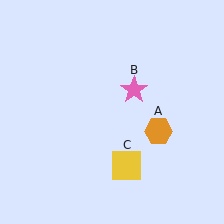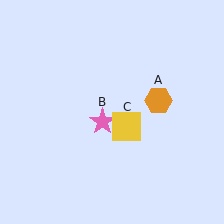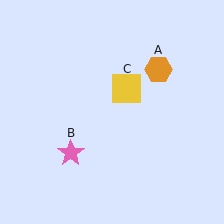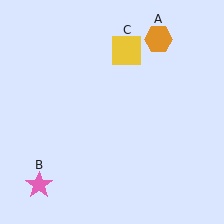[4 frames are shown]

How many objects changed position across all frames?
3 objects changed position: orange hexagon (object A), pink star (object B), yellow square (object C).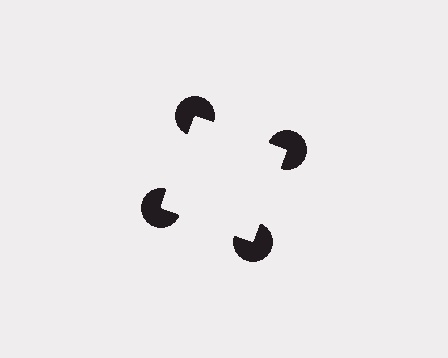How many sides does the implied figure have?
4 sides.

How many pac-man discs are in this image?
There are 4 — one at each vertex of the illusory square.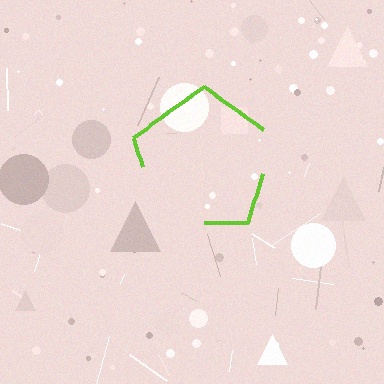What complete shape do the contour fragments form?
The contour fragments form a pentagon.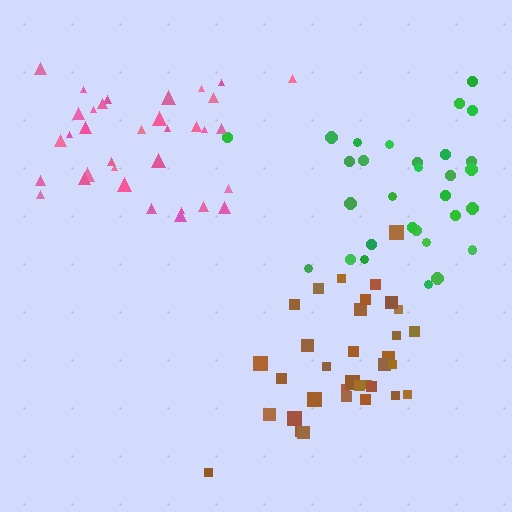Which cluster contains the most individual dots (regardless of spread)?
Brown (34).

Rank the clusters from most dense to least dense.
brown, pink, green.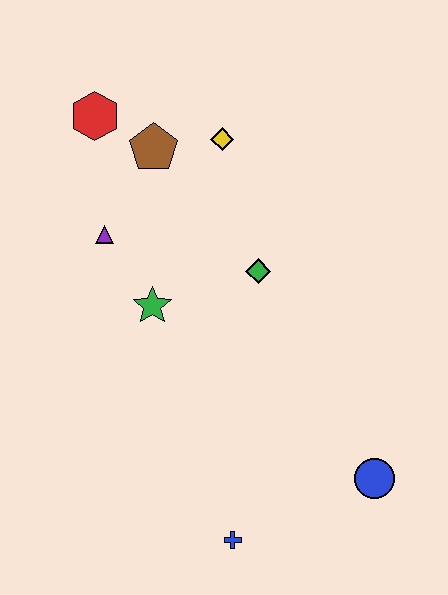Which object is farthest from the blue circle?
The red hexagon is farthest from the blue circle.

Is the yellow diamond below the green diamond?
No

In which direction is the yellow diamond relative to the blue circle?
The yellow diamond is above the blue circle.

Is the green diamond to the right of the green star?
Yes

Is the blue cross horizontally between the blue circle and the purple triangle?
Yes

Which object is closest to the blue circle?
The blue cross is closest to the blue circle.